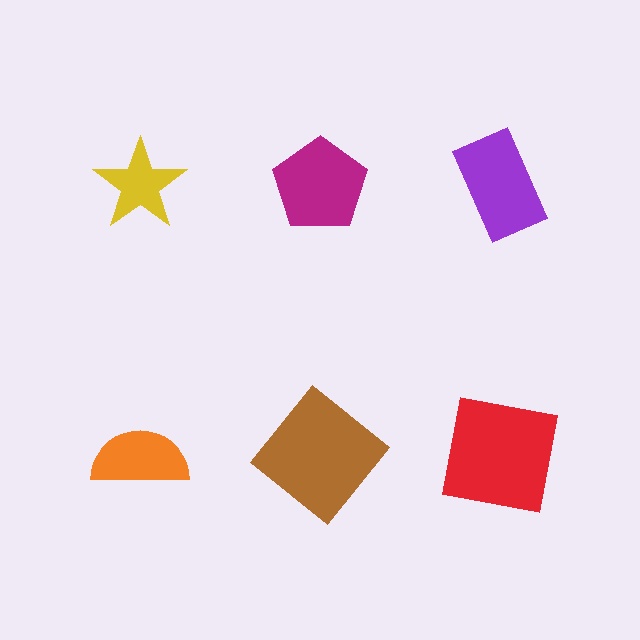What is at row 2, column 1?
An orange semicircle.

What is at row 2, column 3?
A red square.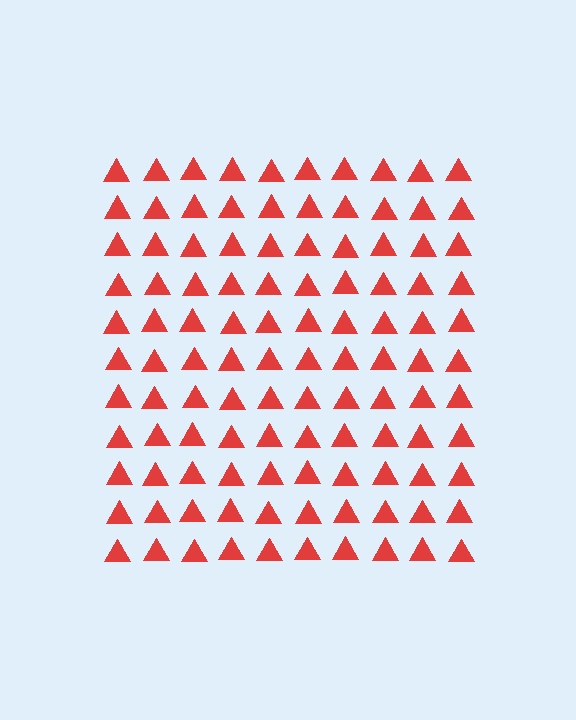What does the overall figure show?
The overall figure shows a square.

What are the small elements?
The small elements are triangles.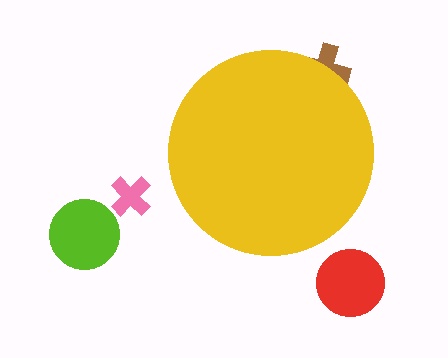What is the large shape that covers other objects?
A yellow circle.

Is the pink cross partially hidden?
No, the pink cross is fully visible.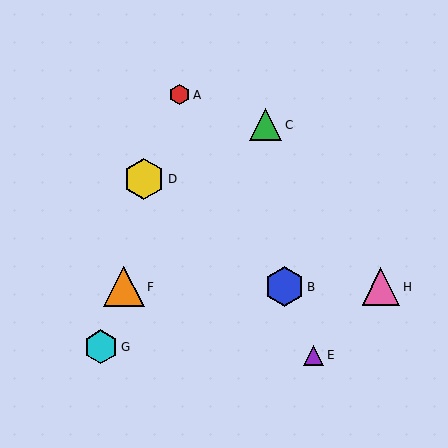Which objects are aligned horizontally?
Objects B, F, H are aligned horizontally.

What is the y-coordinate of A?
Object A is at y≈95.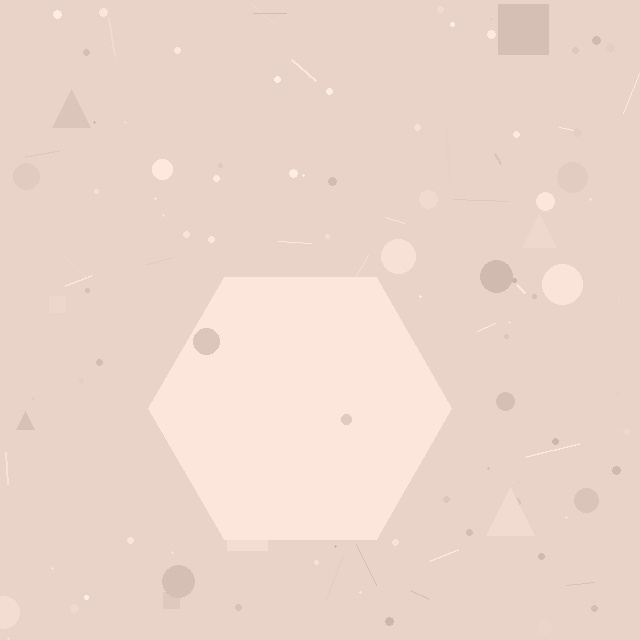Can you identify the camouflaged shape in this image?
The camouflaged shape is a hexagon.